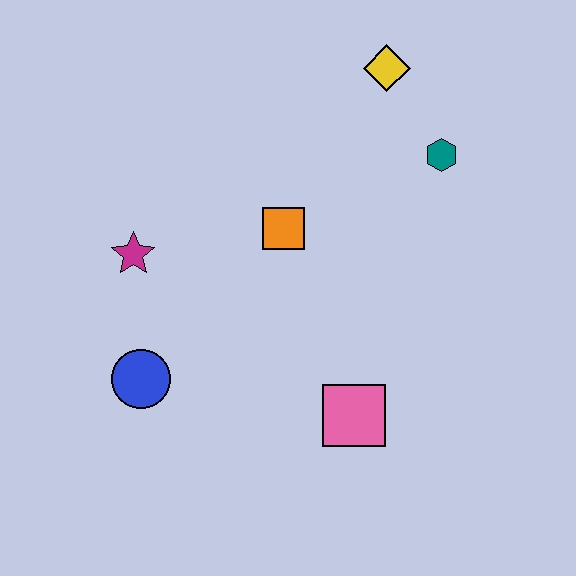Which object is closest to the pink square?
The orange square is closest to the pink square.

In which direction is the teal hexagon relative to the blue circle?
The teal hexagon is to the right of the blue circle.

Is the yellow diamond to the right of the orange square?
Yes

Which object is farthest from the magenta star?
The teal hexagon is farthest from the magenta star.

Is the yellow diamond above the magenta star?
Yes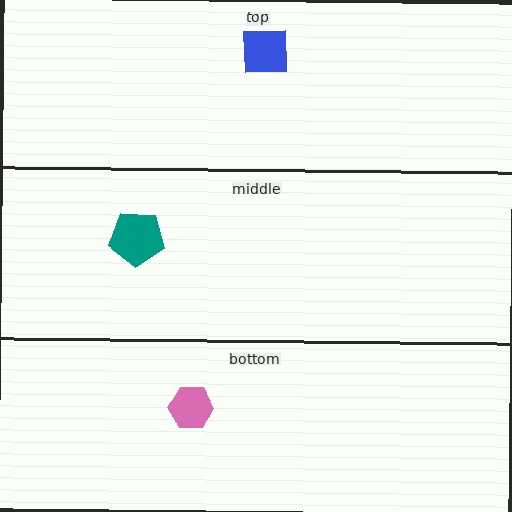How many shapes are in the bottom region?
1.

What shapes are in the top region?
The blue square.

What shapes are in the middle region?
The teal pentagon.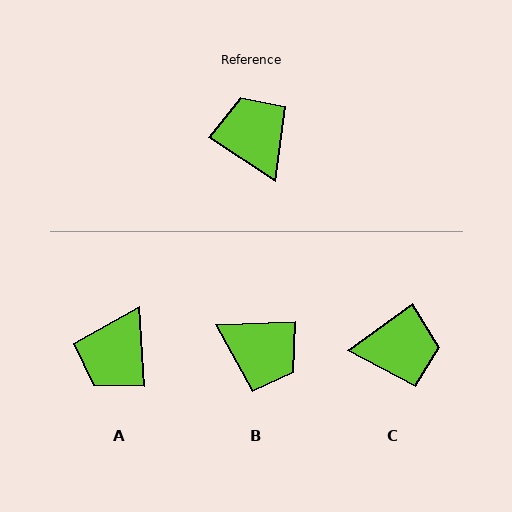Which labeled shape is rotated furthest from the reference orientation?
B, about 144 degrees away.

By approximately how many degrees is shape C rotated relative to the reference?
Approximately 111 degrees clockwise.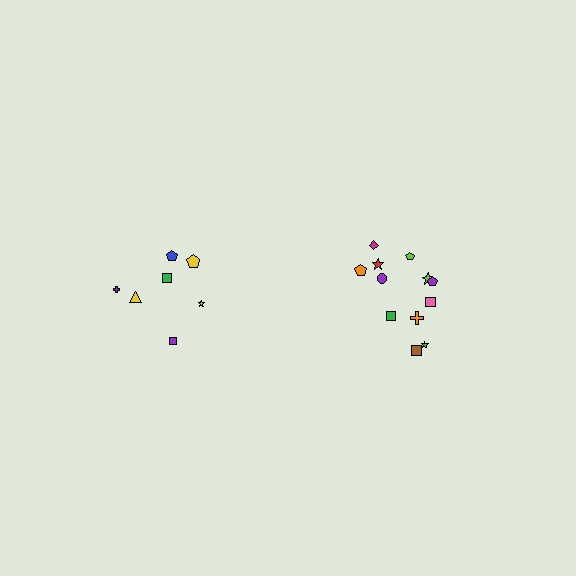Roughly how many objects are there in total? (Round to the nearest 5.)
Roughly 20 objects in total.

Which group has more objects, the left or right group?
The right group.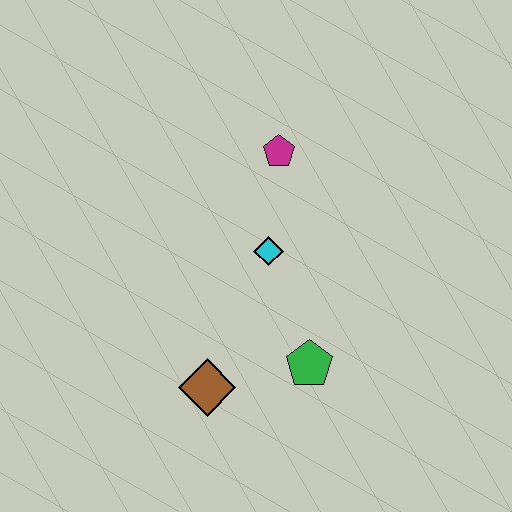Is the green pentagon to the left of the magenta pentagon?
No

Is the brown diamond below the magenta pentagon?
Yes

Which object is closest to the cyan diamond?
The magenta pentagon is closest to the cyan diamond.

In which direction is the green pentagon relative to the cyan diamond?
The green pentagon is below the cyan diamond.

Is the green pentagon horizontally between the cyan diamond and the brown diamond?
No